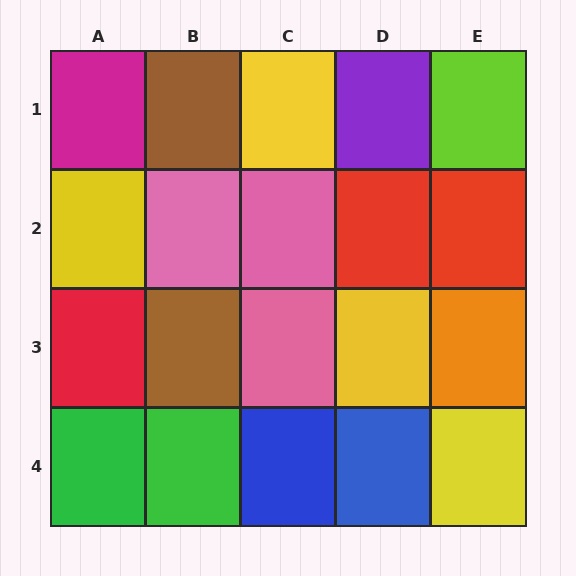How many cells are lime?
1 cell is lime.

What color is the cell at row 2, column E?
Red.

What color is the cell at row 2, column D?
Red.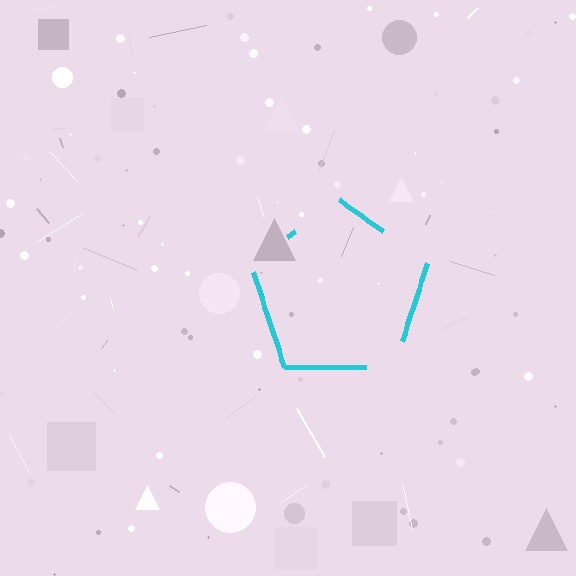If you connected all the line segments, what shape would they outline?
They would outline a pentagon.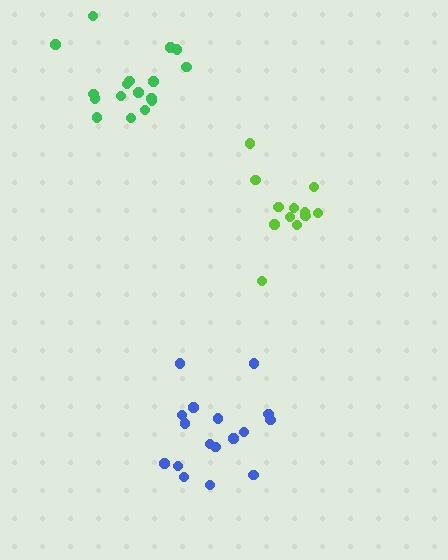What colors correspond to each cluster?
The clusters are colored: lime, blue, green.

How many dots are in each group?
Group 1: 12 dots, Group 2: 17 dots, Group 3: 17 dots (46 total).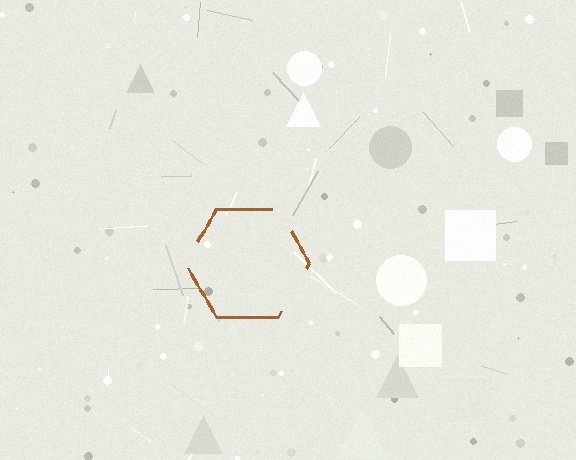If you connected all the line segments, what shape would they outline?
They would outline a hexagon.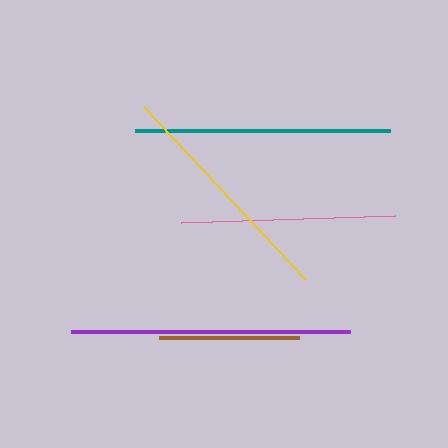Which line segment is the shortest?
The brown line is the shortest at approximately 140 pixels.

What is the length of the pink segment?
The pink segment is approximately 214 pixels long.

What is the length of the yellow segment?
The yellow segment is approximately 237 pixels long.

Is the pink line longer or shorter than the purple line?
The purple line is longer than the pink line.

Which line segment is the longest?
The purple line is the longest at approximately 279 pixels.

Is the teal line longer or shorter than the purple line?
The purple line is longer than the teal line.